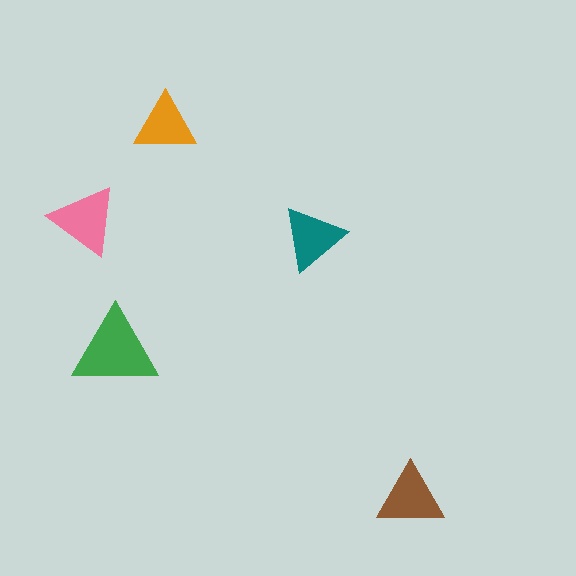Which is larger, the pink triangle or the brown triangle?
The pink one.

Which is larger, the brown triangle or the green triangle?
The green one.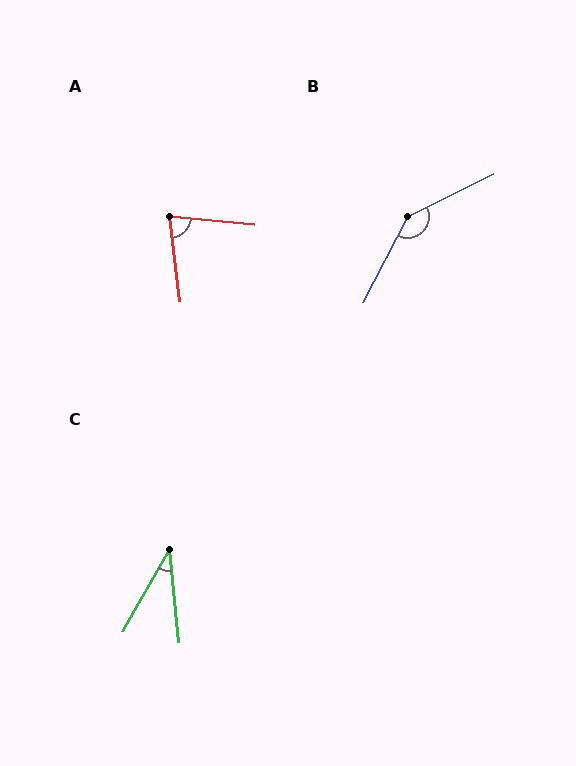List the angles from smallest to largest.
C (35°), A (78°), B (143°).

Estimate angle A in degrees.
Approximately 78 degrees.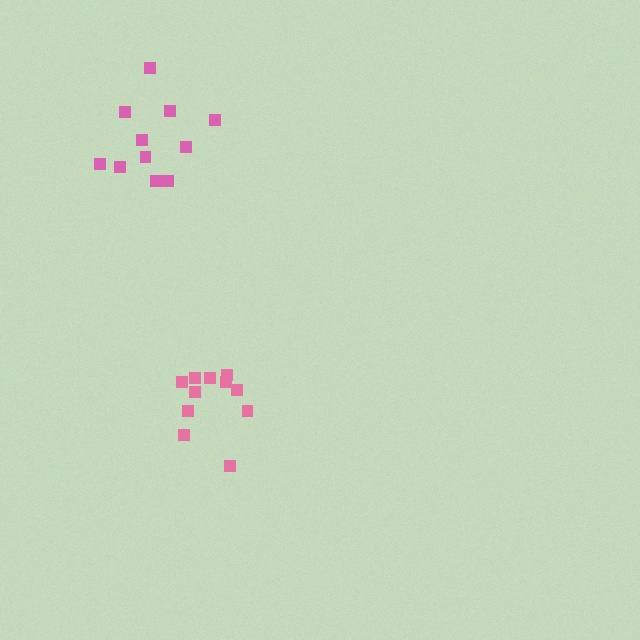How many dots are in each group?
Group 1: 11 dots, Group 2: 11 dots (22 total).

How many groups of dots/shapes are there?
There are 2 groups.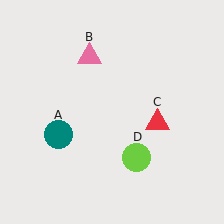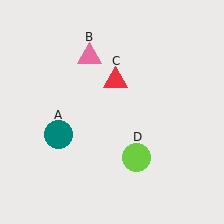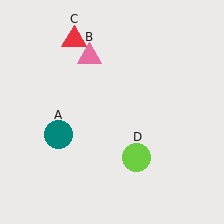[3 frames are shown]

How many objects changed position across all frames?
1 object changed position: red triangle (object C).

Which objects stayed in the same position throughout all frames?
Teal circle (object A) and pink triangle (object B) and lime circle (object D) remained stationary.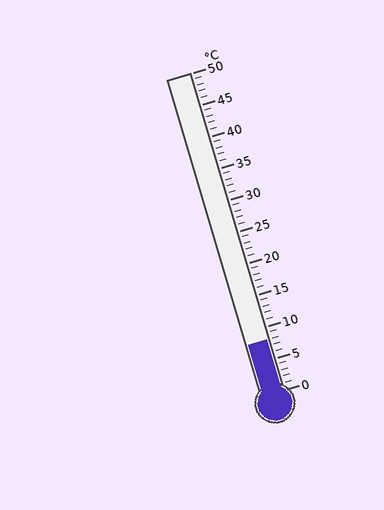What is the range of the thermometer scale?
The thermometer scale ranges from 0°C to 50°C.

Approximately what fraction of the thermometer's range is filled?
The thermometer is filled to approximately 15% of its range.